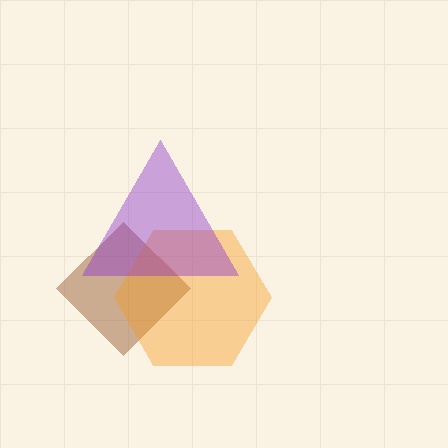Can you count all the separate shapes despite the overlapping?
Yes, there are 3 separate shapes.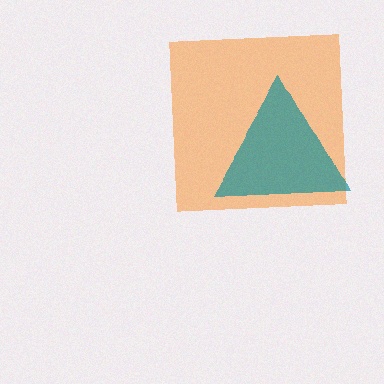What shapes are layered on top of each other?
The layered shapes are: an orange square, a teal triangle.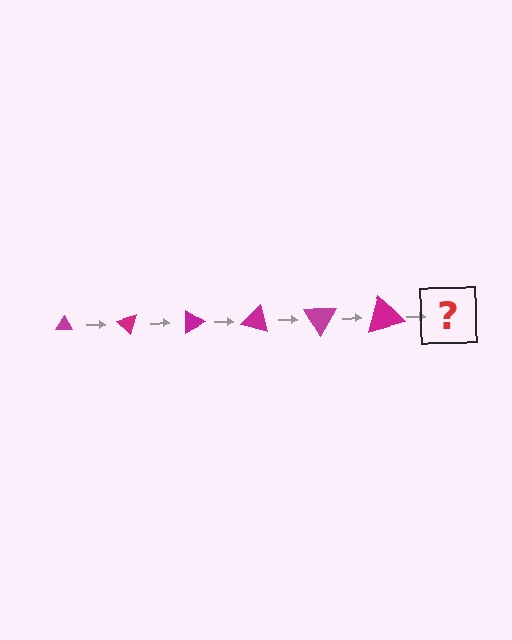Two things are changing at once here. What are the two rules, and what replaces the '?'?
The two rules are that the triangle grows larger each step and it rotates 45 degrees each step. The '?' should be a triangle, larger than the previous one and rotated 270 degrees from the start.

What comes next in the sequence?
The next element should be a triangle, larger than the previous one and rotated 270 degrees from the start.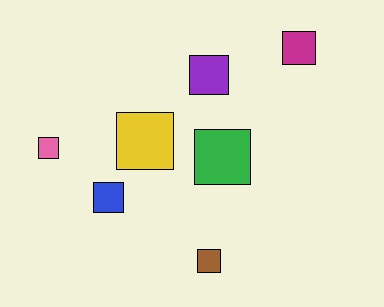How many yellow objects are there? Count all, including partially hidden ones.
There is 1 yellow object.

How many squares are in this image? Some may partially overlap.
There are 7 squares.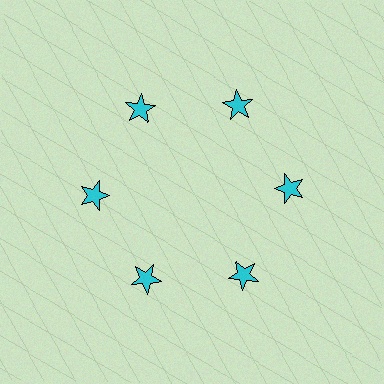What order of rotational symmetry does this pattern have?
This pattern has 6-fold rotational symmetry.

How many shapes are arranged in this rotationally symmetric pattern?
There are 6 shapes, arranged in 6 groups of 1.